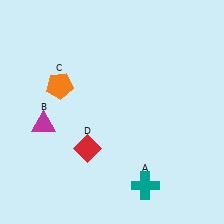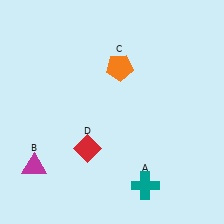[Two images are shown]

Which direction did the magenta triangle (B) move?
The magenta triangle (B) moved down.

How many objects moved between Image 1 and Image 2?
2 objects moved between the two images.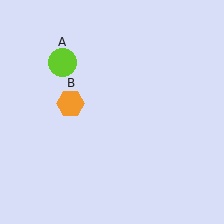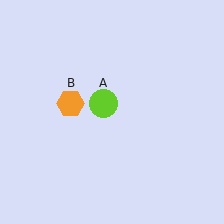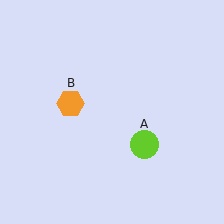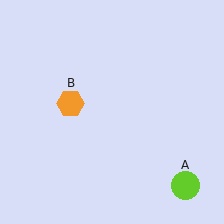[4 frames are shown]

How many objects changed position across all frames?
1 object changed position: lime circle (object A).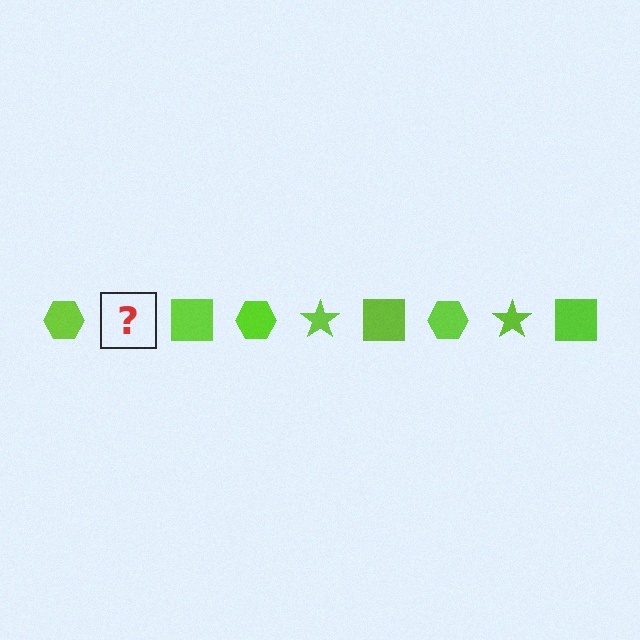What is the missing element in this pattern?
The missing element is a lime star.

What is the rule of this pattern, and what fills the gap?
The rule is that the pattern cycles through hexagon, star, square shapes in lime. The gap should be filled with a lime star.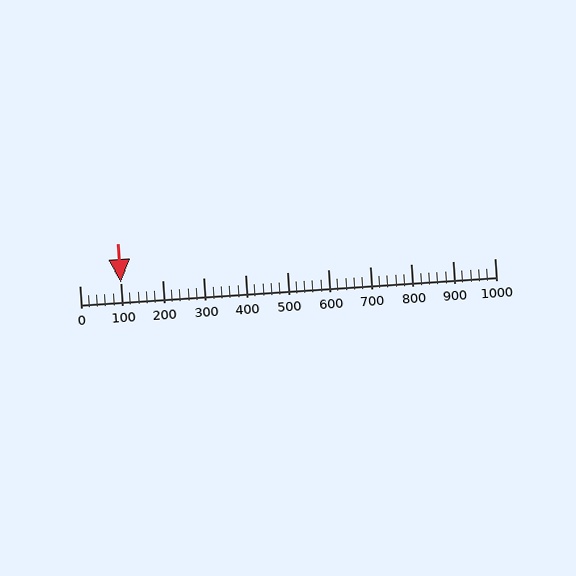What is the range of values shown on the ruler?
The ruler shows values from 0 to 1000.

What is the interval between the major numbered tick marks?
The major tick marks are spaced 100 units apart.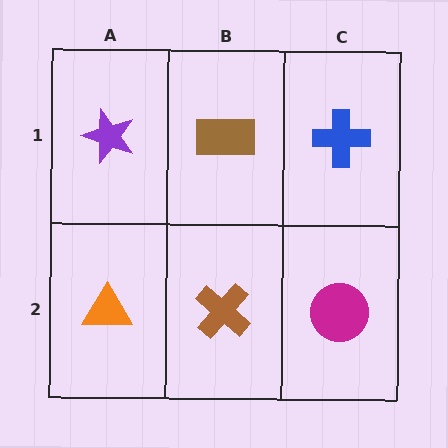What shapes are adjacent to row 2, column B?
A brown rectangle (row 1, column B), an orange triangle (row 2, column A), a magenta circle (row 2, column C).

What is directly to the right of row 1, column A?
A brown rectangle.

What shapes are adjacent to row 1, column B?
A brown cross (row 2, column B), a purple star (row 1, column A), a blue cross (row 1, column C).